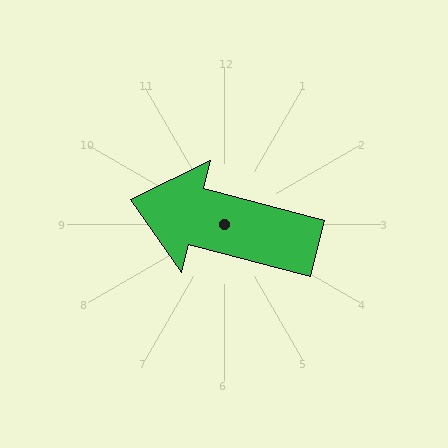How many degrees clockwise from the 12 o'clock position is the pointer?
Approximately 285 degrees.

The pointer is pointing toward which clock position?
Roughly 9 o'clock.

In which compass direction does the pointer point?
West.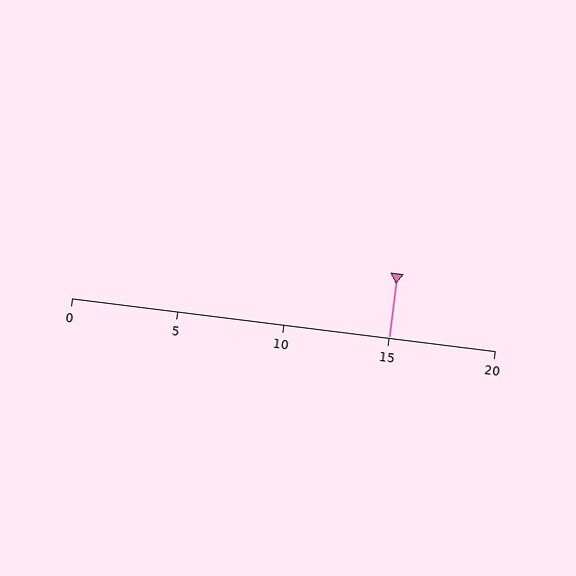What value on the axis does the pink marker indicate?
The marker indicates approximately 15.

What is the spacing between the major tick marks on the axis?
The major ticks are spaced 5 apart.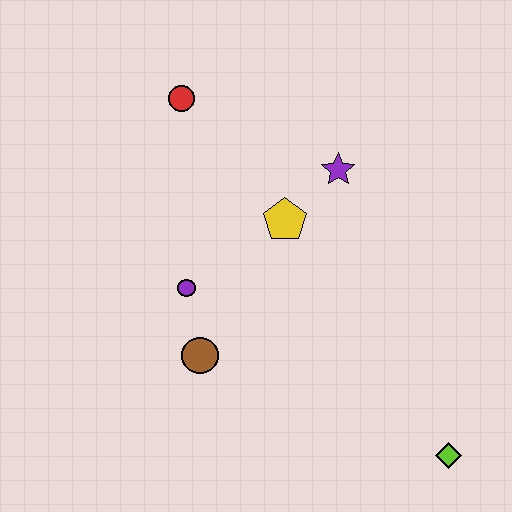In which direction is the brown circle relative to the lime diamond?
The brown circle is to the left of the lime diamond.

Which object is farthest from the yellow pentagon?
The lime diamond is farthest from the yellow pentagon.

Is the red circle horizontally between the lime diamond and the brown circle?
No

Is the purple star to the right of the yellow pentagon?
Yes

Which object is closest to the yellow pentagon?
The purple star is closest to the yellow pentagon.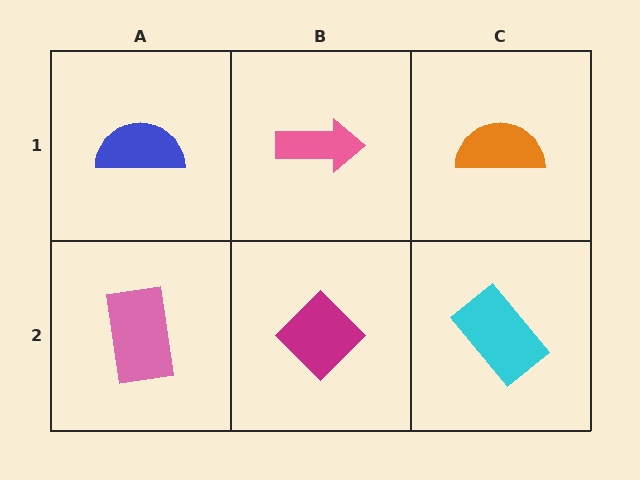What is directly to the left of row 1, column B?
A blue semicircle.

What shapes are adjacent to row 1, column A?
A pink rectangle (row 2, column A), a pink arrow (row 1, column B).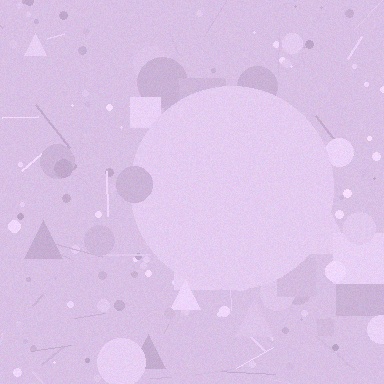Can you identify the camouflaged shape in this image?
The camouflaged shape is a circle.